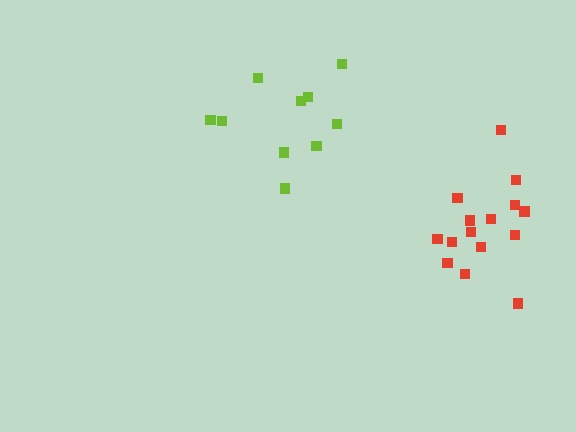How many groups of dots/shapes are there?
There are 2 groups.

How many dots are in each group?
Group 1: 10 dots, Group 2: 15 dots (25 total).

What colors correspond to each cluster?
The clusters are colored: lime, red.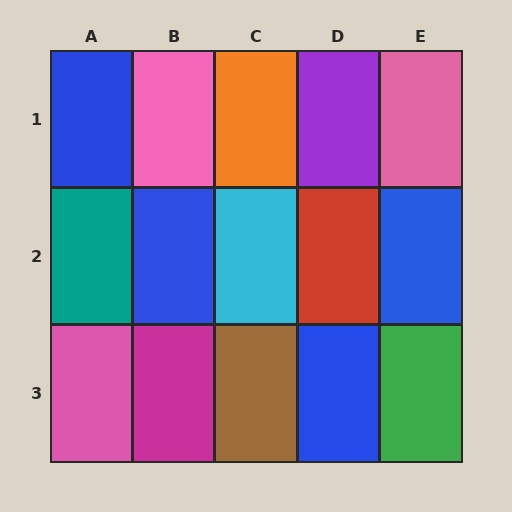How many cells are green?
1 cell is green.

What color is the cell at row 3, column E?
Green.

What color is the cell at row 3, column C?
Brown.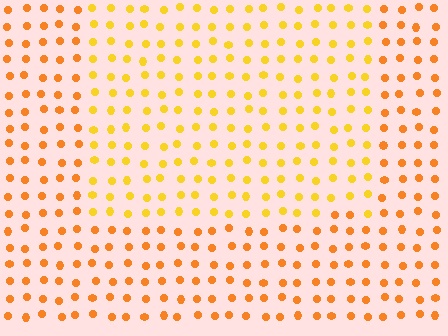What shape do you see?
I see a rectangle.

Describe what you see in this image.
The image is filled with small orange elements in a uniform arrangement. A rectangle-shaped region is visible where the elements are tinted to a slightly different hue, forming a subtle color boundary.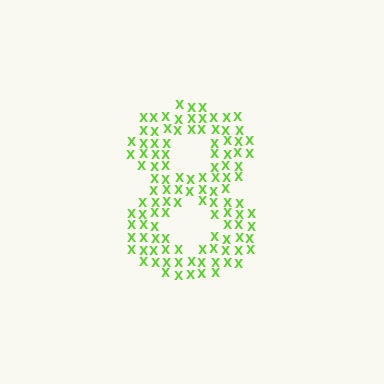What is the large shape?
The large shape is the digit 8.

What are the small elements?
The small elements are letter X's.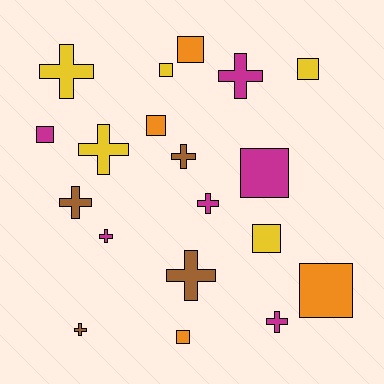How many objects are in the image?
There are 19 objects.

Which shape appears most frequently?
Cross, with 10 objects.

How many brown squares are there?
There are no brown squares.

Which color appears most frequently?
Magenta, with 6 objects.